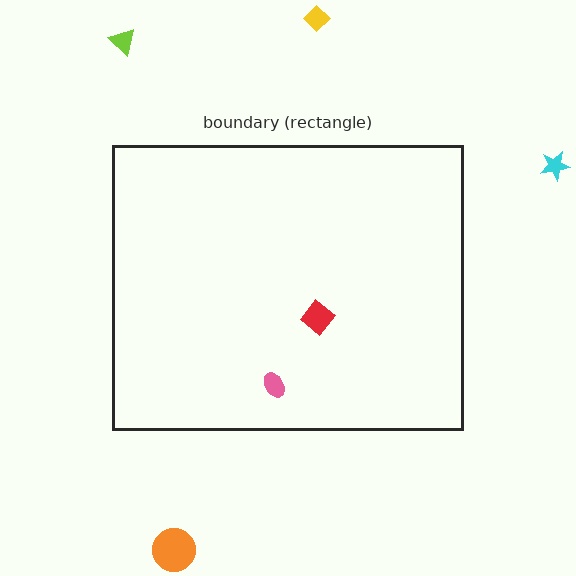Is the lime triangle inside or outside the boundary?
Outside.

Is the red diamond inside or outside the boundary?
Inside.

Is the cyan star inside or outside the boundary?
Outside.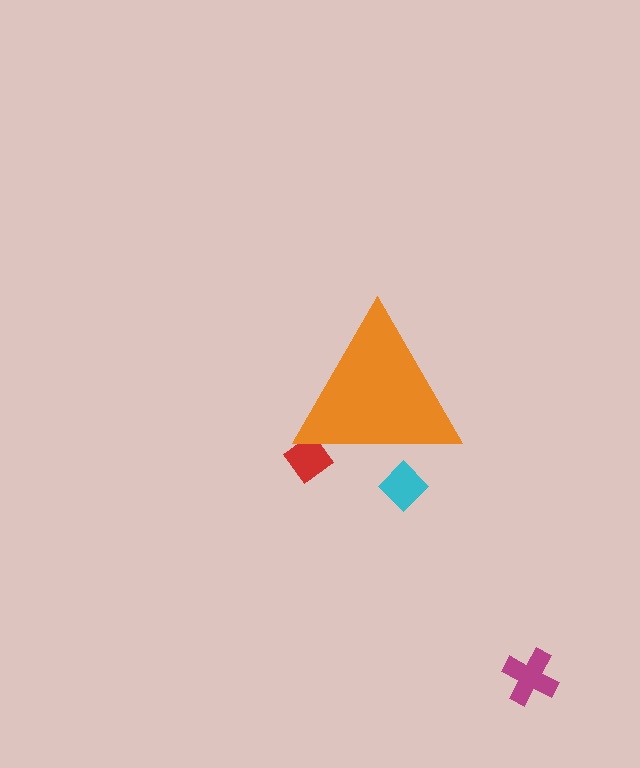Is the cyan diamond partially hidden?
Yes, the cyan diamond is partially hidden behind the orange triangle.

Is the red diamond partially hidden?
Yes, the red diamond is partially hidden behind the orange triangle.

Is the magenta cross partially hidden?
No, the magenta cross is fully visible.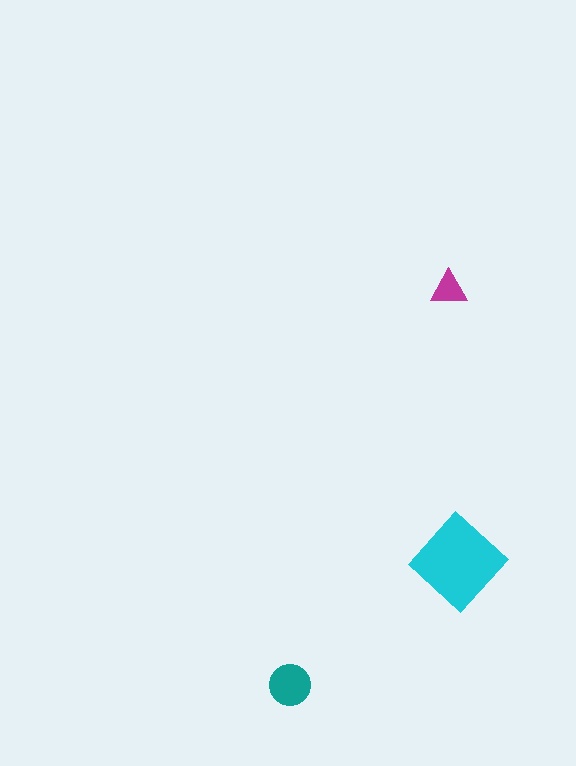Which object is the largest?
The cyan diamond.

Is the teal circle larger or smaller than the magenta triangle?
Larger.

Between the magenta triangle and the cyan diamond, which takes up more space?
The cyan diamond.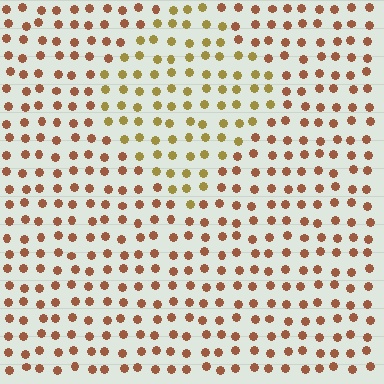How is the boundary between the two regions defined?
The boundary is defined purely by a slight shift in hue (about 34 degrees). Spacing, size, and orientation are identical on both sides.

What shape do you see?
I see a diamond.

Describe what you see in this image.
The image is filled with small brown elements in a uniform arrangement. A diamond-shaped region is visible where the elements are tinted to a slightly different hue, forming a subtle color boundary.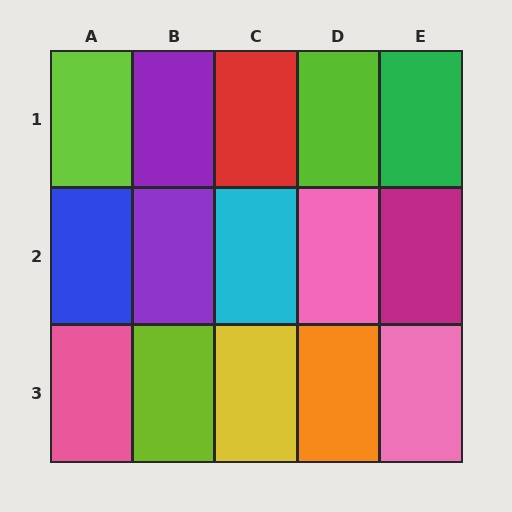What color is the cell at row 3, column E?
Pink.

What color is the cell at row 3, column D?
Orange.